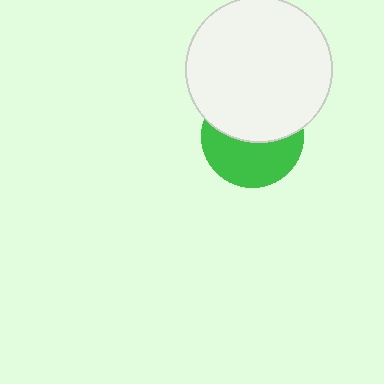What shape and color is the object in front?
The object in front is a white circle.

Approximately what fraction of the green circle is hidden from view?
Roughly 50% of the green circle is hidden behind the white circle.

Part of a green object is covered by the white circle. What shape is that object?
It is a circle.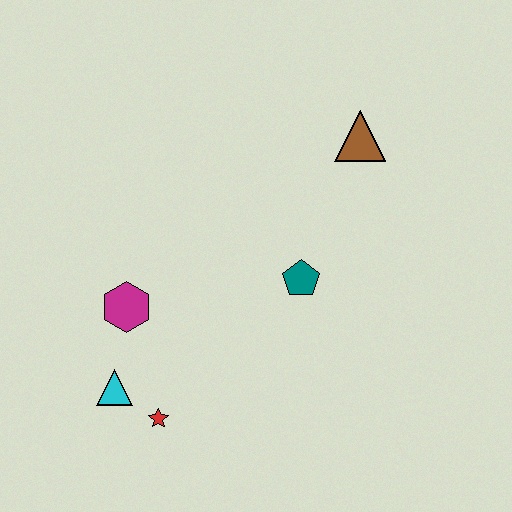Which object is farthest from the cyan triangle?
The brown triangle is farthest from the cyan triangle.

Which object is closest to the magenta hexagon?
The cyan triangle is closest to the magenta hexagon.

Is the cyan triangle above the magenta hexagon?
No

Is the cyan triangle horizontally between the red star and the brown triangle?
No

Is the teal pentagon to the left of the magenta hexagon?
No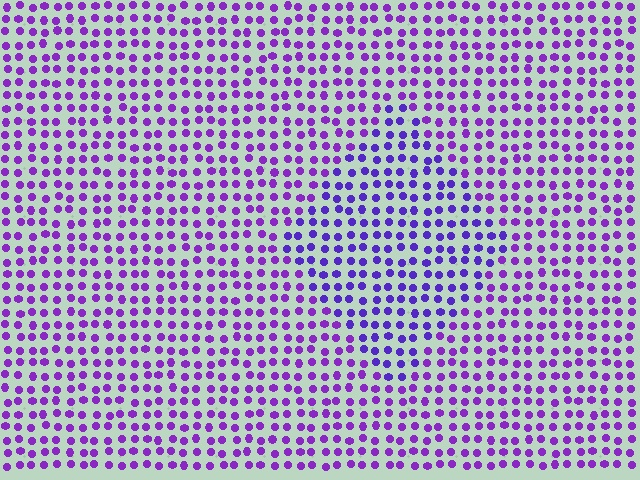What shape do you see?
I see a diamond.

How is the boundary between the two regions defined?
The boundary is defined purely by a slight shift in hue (about 21 degrees). Spacing, size, and orientation are identical on both sides.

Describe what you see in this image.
The image is filled with small purple elements in a uniform arrangement. A diamond-shaped region is visible where the elements are tinted to a slightly different hue, forming a subtle color boundary.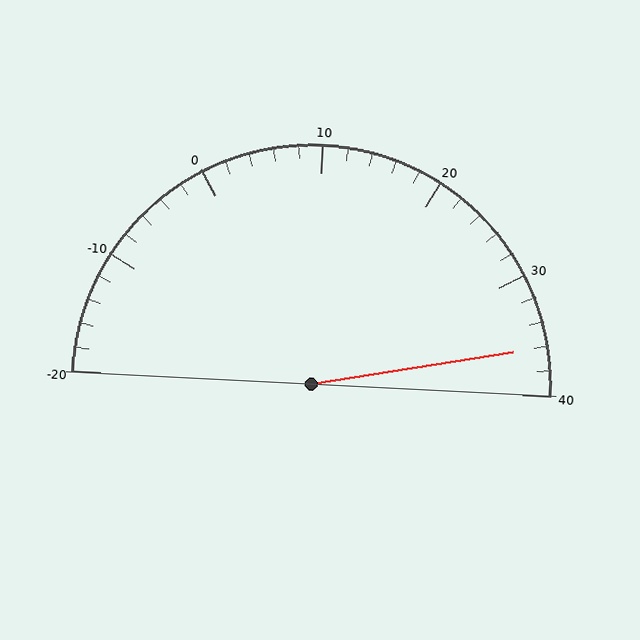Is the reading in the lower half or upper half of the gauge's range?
The reading is in the upper half of the range (-20 to 40).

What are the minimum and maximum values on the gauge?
The gauge ranges from -20 to 40.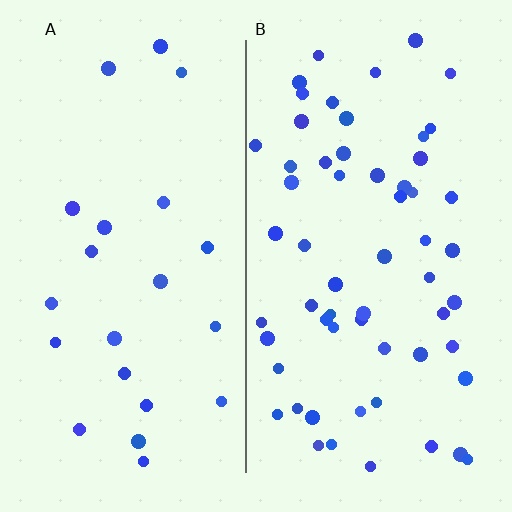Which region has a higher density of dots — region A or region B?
B (the right).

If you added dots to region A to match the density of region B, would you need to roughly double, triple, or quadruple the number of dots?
Approximately triple.